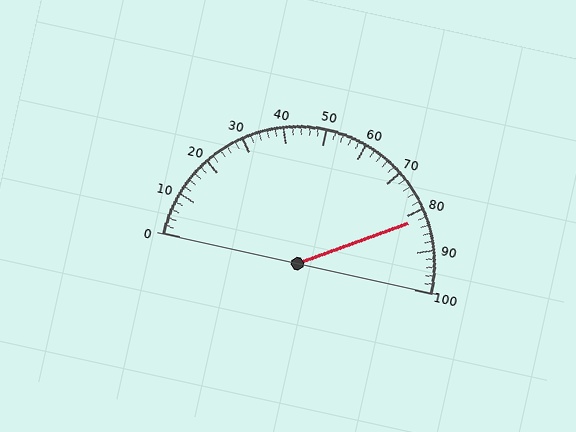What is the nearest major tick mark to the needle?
The nearest major tick mark is 80.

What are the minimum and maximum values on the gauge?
The gauge ranges from 0 to 100.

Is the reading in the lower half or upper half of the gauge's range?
The reading is in the upper half of the range (0 to 100).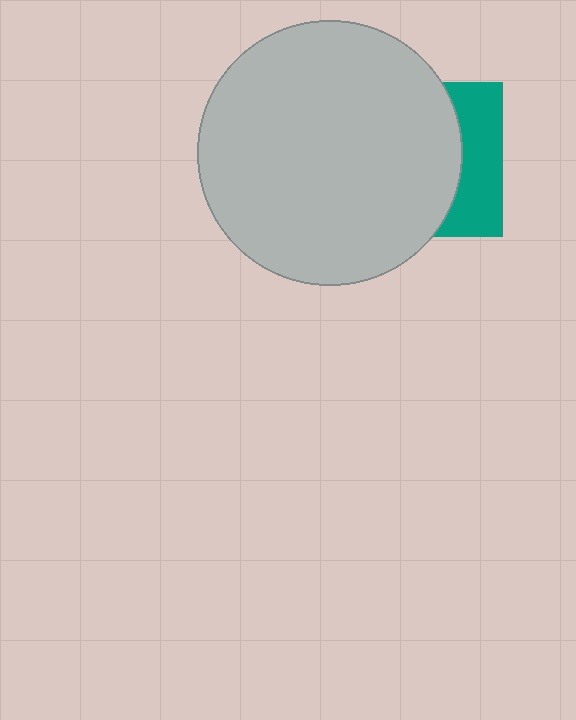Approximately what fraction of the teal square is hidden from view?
Roughly 69% of the teal square is hidden behind the light gray circle.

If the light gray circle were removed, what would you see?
You would see the complete teal square.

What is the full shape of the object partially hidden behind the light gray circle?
The partially hidden object is a teal square.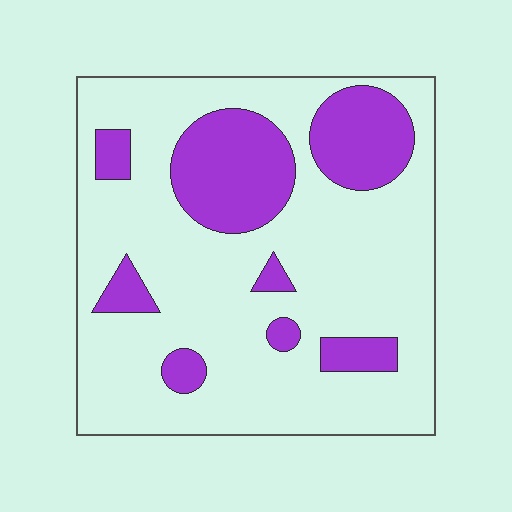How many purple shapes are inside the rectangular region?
8.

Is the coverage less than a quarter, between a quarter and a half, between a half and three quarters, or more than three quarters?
Less than a quarter.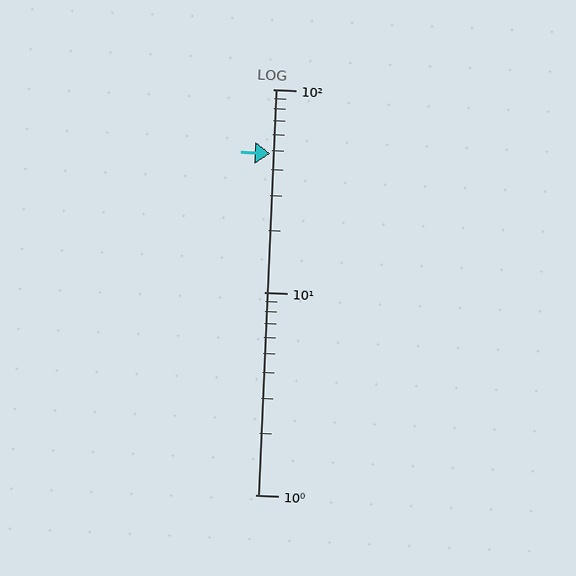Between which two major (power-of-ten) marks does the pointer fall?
The pointer is between 10 and 100.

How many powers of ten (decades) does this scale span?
The scale spans 2 decades, from 1 to 100.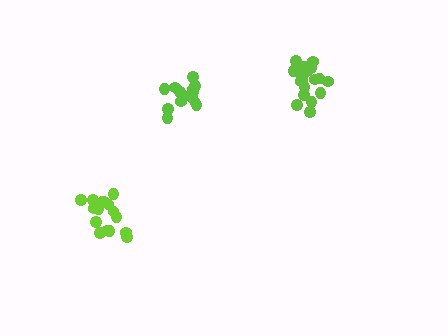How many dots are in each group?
Group 1: 16 dots, Group 2: 15 dots, Group 3: 20 dots (51 total).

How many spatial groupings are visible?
There are 3 spatial groupings.